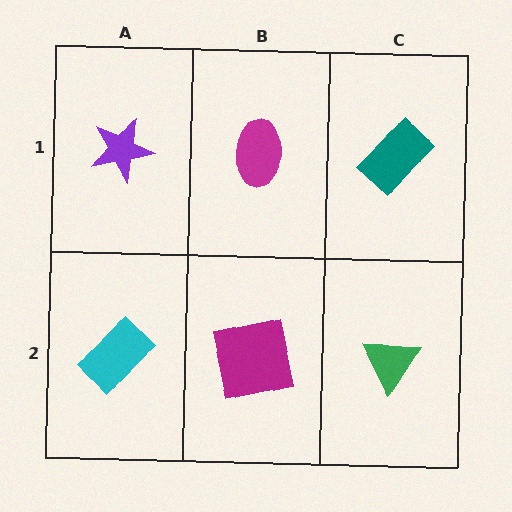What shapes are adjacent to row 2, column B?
A magenta ellipse (row 1, column B), a cyan rectangle (row 2, column A), a green triangle (row 2, column C).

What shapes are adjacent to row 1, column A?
A cyan rectangle (row 2, column A), a magenta ellipse (row 1, column B).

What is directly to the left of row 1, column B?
A purple star.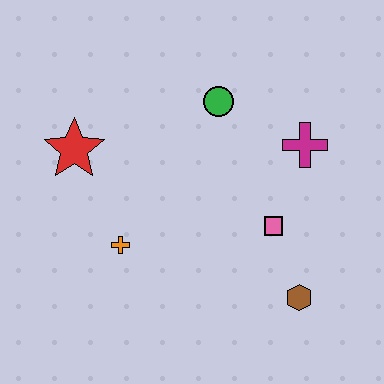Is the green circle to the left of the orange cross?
No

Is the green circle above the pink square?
Yes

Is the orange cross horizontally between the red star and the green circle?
Yes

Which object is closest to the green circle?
The magenta cross is closest to the green circle.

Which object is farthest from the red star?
The brown hexagon is farthest from the red star.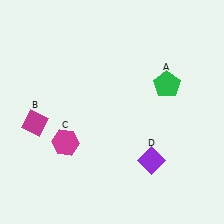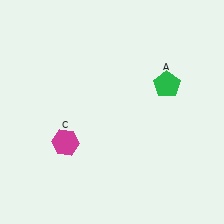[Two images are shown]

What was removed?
The purple diamond (D), the magenta diamond (B) were removed in Image 2.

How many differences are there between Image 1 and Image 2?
There are 2 differences between the two images.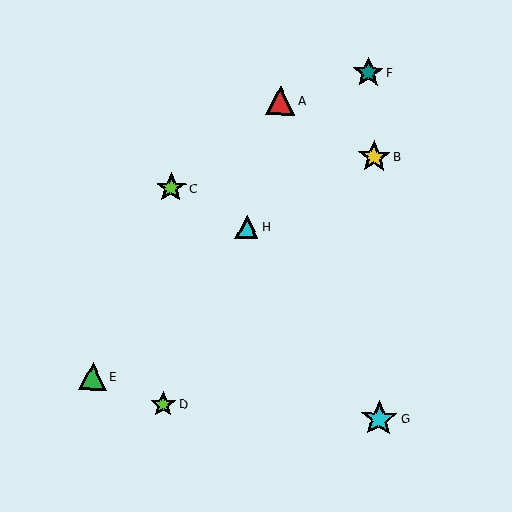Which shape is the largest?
The cyan star (labeled G) is the largest.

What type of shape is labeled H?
Shape H is a cyan triangle.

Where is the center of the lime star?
The center of the lime star is at (171, 188).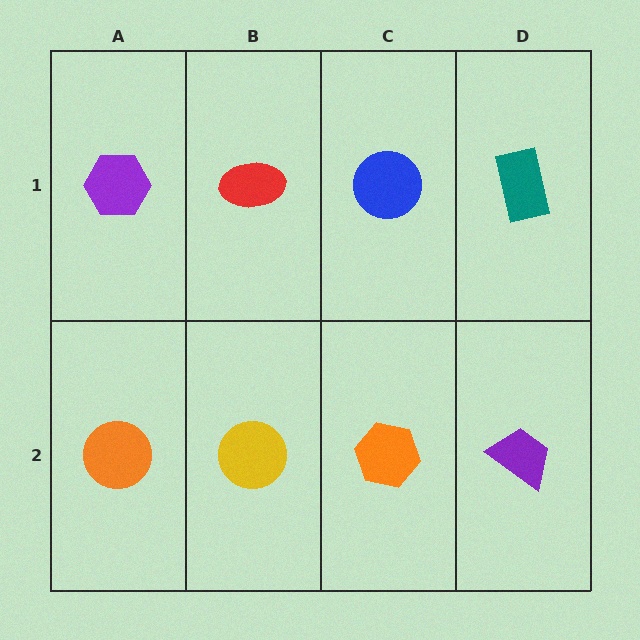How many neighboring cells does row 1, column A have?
2.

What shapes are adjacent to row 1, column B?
A yellow circle (row 2, column B), a purple hexagon (row 1, column A), a blue circle (row 1, column C).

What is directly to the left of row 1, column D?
A blue circle.